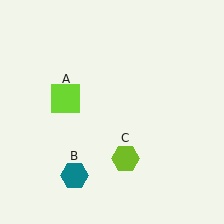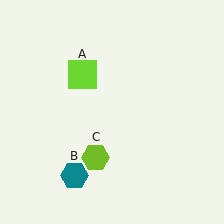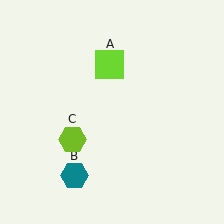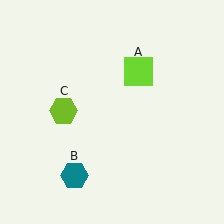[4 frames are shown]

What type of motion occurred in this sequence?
The lime square (object A), lime hexagon (object C) rotated clockwise around the center of the scene.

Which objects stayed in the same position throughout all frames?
Teal hexagon (object B) remained stationary.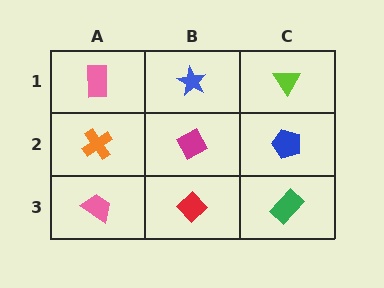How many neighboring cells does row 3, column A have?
2.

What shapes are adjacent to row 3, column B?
A magenta diamond (row 2, column B), a pink trapezoid (row 3, column A), a green rectangle (row 3, column C).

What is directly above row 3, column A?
An orange cross.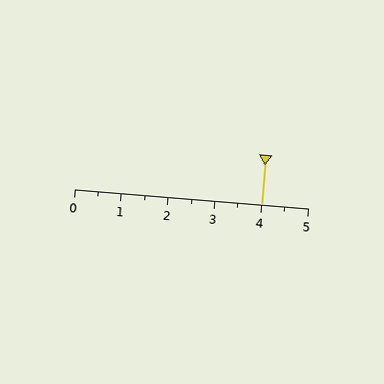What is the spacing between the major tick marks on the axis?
The major ticks are spaced 1 apart.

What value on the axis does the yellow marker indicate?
The marker indicates approximately 4.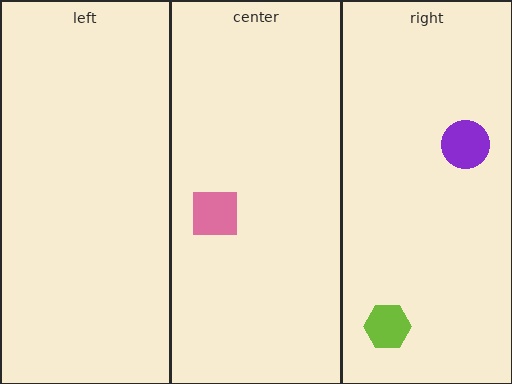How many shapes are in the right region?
2.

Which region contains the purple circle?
The right region.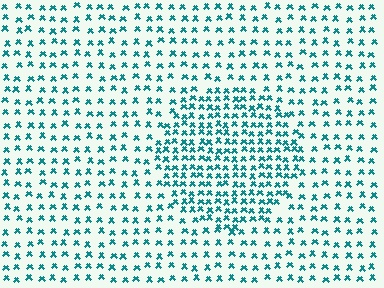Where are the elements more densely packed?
The elements are more densely packed inside the circle boundary.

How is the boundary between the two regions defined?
The boundary is defined by a change in element density (approximately 1.9x ratio). All elements are the same color, size, and shape.